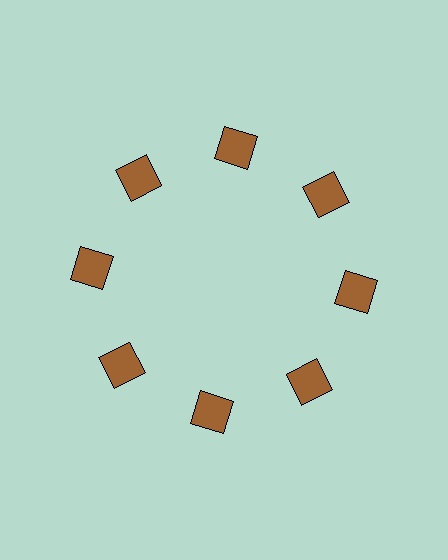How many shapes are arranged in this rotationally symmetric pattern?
There are 8 shapes, arranged in 8 groups of 1.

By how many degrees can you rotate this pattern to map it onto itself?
The pattern maps onto itself every 45 degrees of rotation.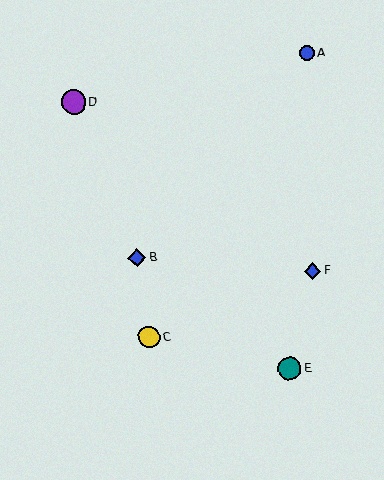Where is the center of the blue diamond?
The center of the blue diamond is at (137, 258).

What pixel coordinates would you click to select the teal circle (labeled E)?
Click at (290, 369) to select the teal circle E.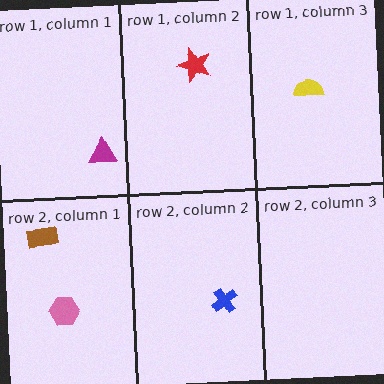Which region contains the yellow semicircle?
The row 1, column 3 region.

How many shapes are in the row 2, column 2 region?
1.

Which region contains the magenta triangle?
The row 1, column 1 region.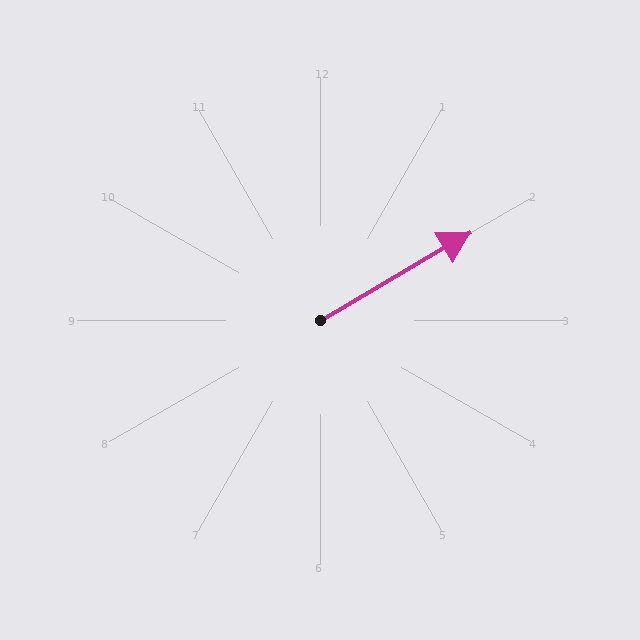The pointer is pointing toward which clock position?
Roughly 2 o'clock.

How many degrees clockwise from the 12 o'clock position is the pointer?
Approximately 60 degrees.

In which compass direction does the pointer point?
Northeast.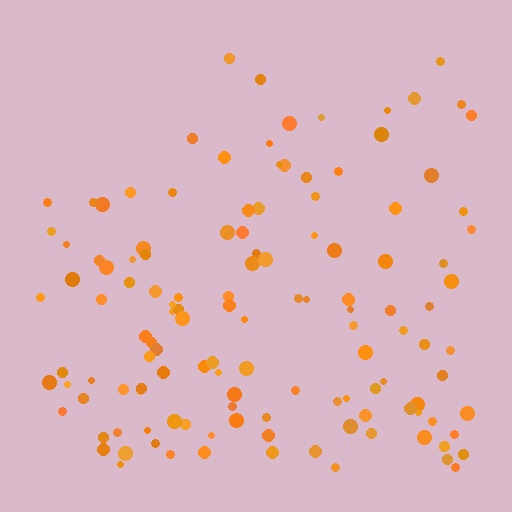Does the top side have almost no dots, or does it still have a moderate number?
Still a moderate number, just noticeably fewer than the bottom.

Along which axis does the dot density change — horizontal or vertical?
Vertical.